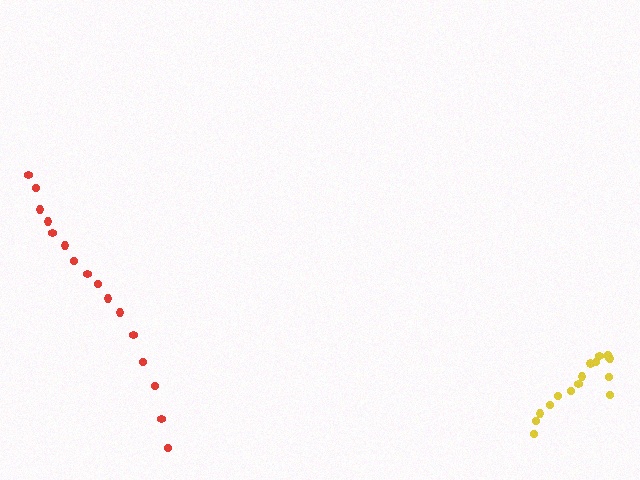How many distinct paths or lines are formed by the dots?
There are 2 distinct paths.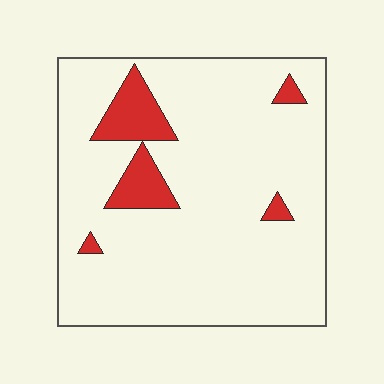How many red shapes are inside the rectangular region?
5.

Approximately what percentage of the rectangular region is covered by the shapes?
Approximately 10%.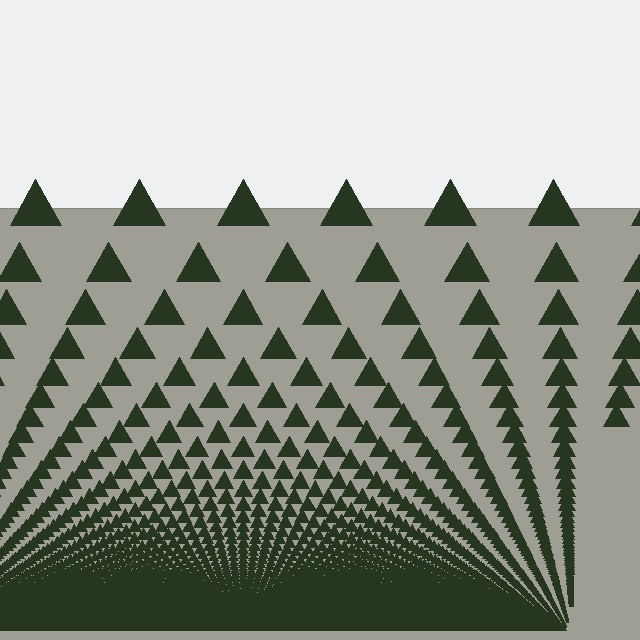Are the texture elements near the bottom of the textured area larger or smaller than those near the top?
Smaller. The gradient is inverted — elements near the bottom are smaller and denser.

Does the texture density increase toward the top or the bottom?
Density increases toward the bottom.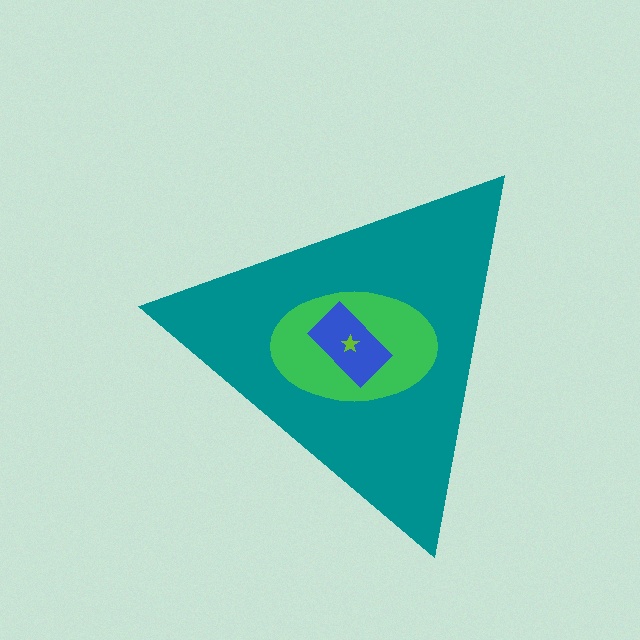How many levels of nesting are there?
4.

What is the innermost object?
The lime star.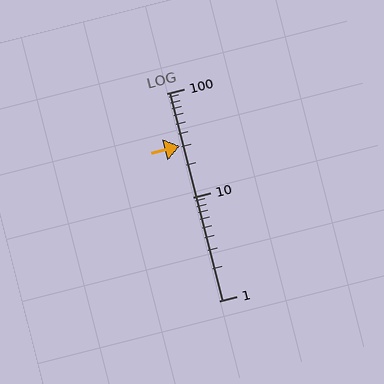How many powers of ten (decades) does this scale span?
The scale spans 2 decades, from 1 to 100.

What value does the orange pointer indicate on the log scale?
The pointer indicates approximately 31.